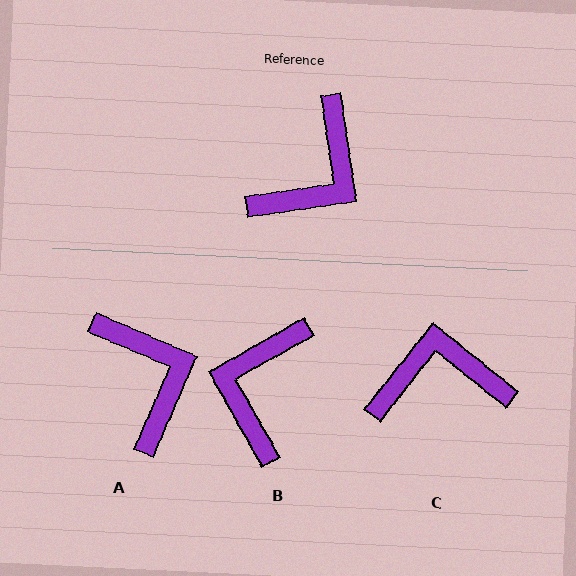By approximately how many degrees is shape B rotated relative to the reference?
Approximately 159 degrees clockwise.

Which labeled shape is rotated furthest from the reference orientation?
B, about 159 degrees away.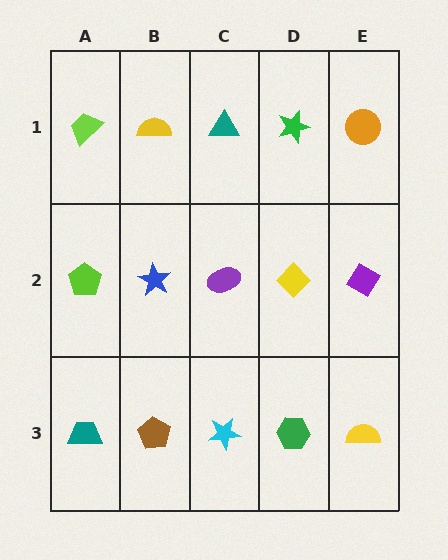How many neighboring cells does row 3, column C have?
3.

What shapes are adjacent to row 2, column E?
An orange circle (row 1, column E), a yellow semicircle (row 3, column E), a yellow diamond (row 2, column D).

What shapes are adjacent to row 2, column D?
A green star (row 1, column D), a green hexagon (row 3, column D), a purple ellipse (row 2, column C), a purple diamond (row 2, column E).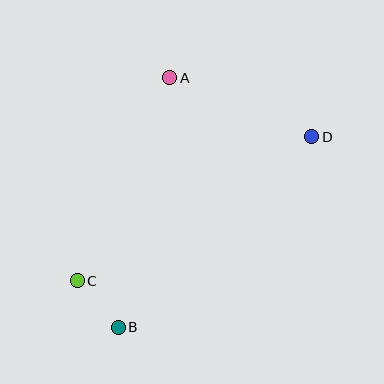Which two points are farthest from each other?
Points C and D are farthest from each other.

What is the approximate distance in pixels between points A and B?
The distance between A and B is approximately 255 pixels.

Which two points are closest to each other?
Points B and C are closest to each other.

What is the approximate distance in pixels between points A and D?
The distance between A and D is approximately 153 pixels.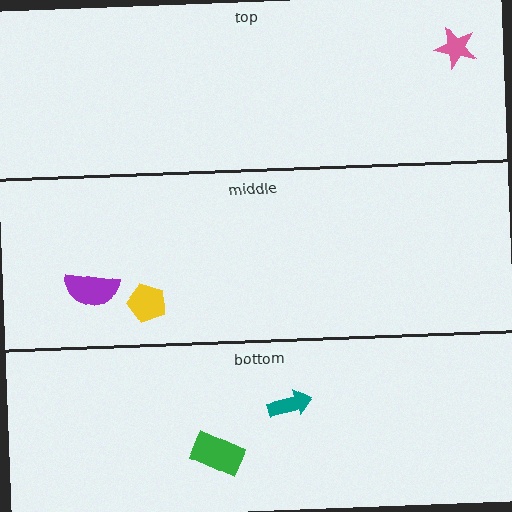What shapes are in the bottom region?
The teal arrow, the green rectangle.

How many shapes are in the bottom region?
2.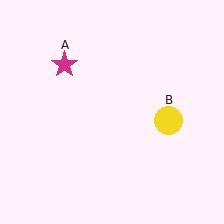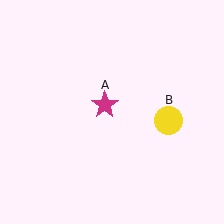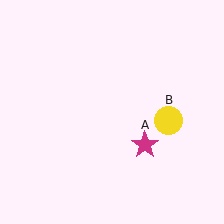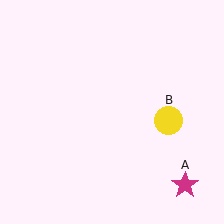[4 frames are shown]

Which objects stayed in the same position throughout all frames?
Yellow circle (object B) remained stationary.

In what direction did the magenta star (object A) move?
The magenta star (object A) moved down and to the right.